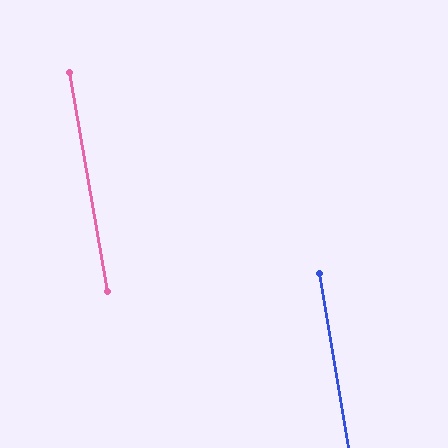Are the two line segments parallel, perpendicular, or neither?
Parallel — their directions differ by only 0.3°.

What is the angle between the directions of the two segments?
Approximately 0 degrees.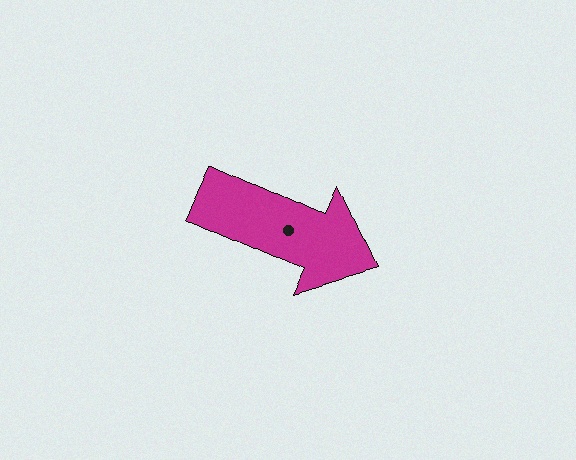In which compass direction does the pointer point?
Southeast.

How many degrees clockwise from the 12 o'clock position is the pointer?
Approximately 114 degrees.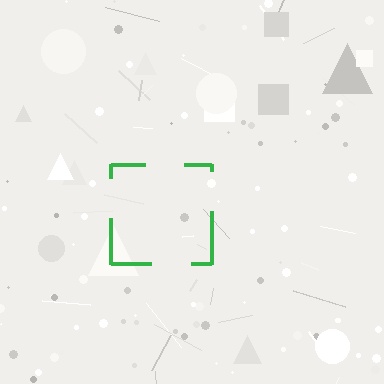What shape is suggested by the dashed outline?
The dashed outline suggests a square.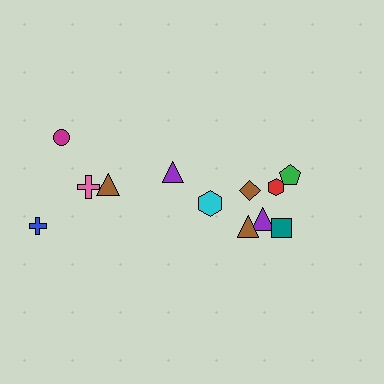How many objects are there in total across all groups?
There are 12 objects.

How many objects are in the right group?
There are 7 objects.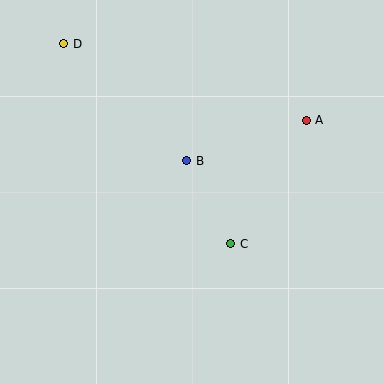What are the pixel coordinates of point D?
Point D is at (64, 44).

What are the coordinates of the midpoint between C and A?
The midpoint between C and A is at (268, 182).